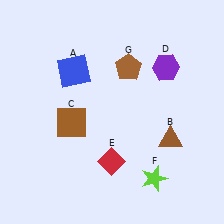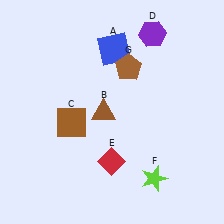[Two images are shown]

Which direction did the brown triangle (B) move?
The brown triangle (B) moved left.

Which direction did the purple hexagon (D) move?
The purple hexagon (D) moved up.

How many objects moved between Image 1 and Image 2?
3 objects moved between the two images.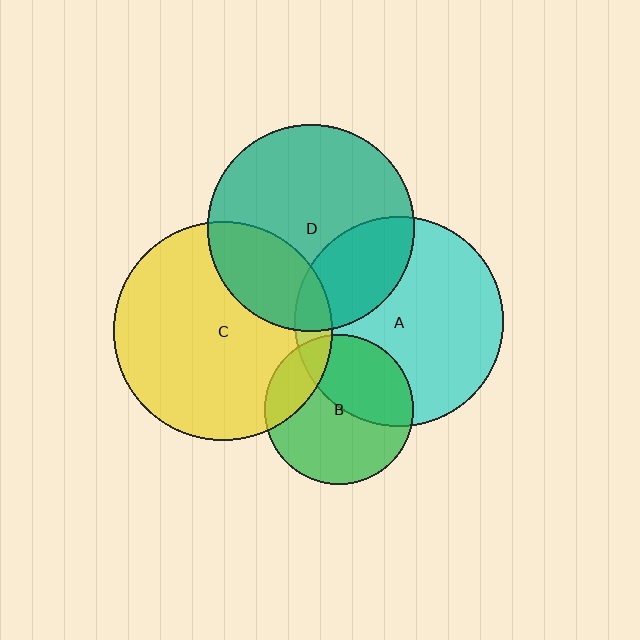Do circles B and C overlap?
Yes.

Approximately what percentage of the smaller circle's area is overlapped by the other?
Approximately 20%.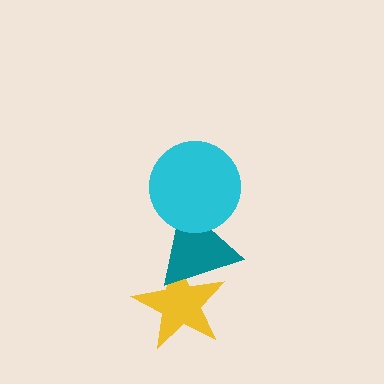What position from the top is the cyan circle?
The cyan circle is 1st from the top.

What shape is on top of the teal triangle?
The cyan circle is on top of the teal triangle.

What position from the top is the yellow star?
The yellow star is 3rd from the top.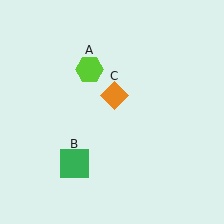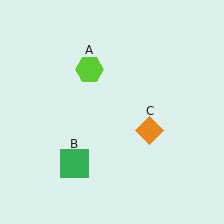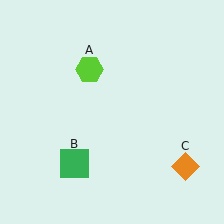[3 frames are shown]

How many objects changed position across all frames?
1 object changed position: orange diamond (object C).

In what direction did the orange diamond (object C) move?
The orange diamond (object C) moved down and to the right.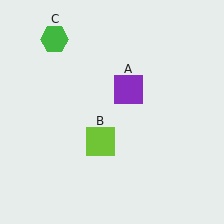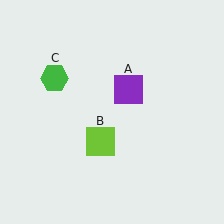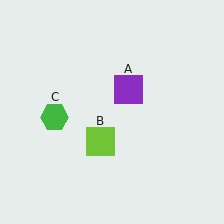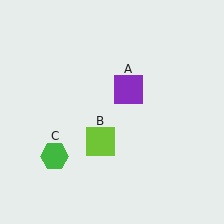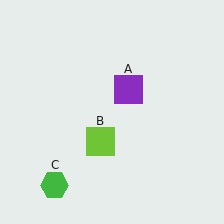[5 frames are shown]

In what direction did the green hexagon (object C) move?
The green hexagon (object C) moved down.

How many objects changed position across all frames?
1 object changed position: green hexagon (object C).